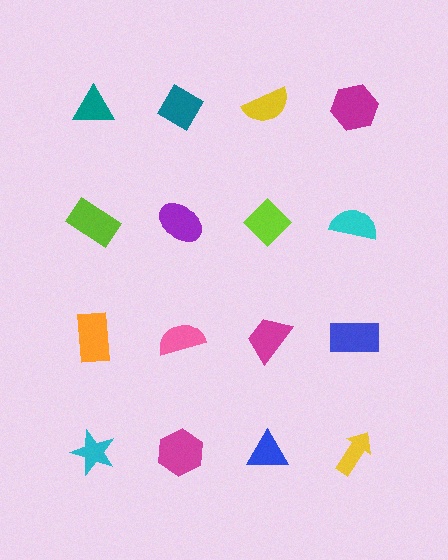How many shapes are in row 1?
4 shapes.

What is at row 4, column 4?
A yellow arrow.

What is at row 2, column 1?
A lime rectangle.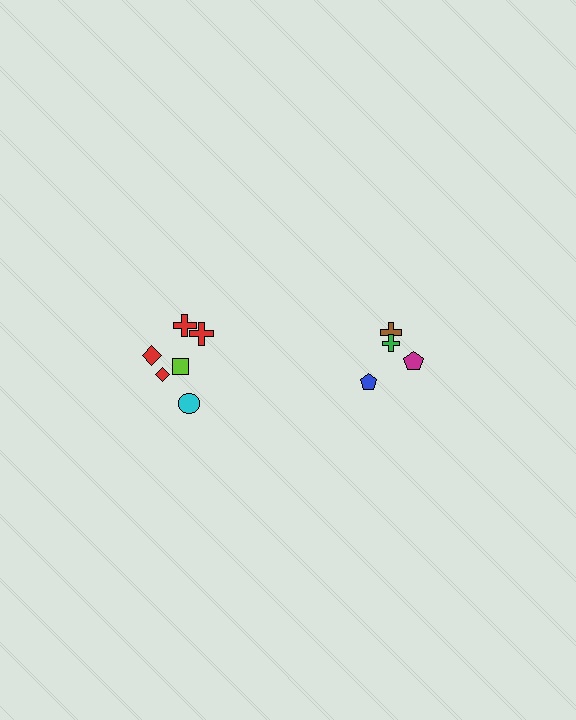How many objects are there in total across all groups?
There are 10 objects.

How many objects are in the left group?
There are 6 objects.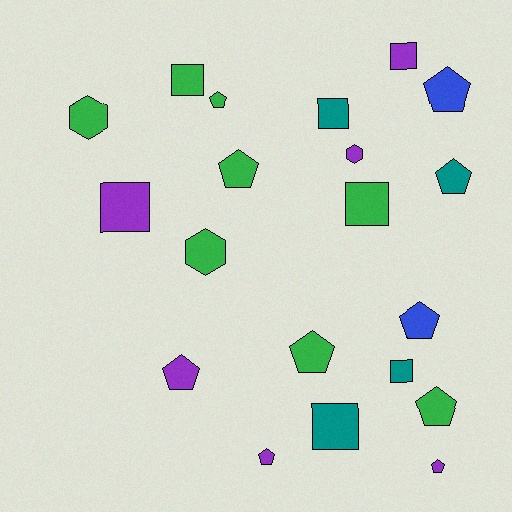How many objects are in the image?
There are 20 objects.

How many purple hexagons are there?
There is 1 purple hexagon.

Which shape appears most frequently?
Pentagon, with 10 objects.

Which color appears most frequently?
Green, with 8 objects.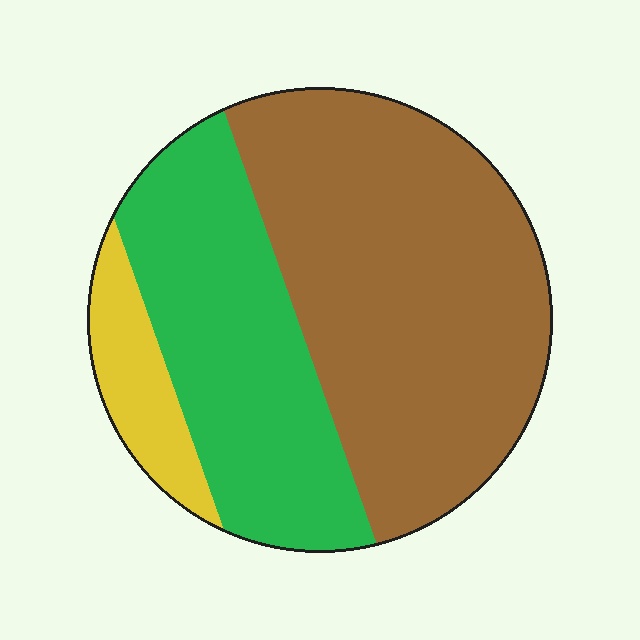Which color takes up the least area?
Yellow, at roughly 10%.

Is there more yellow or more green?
Green.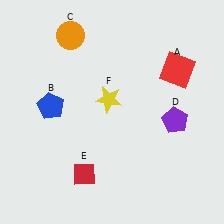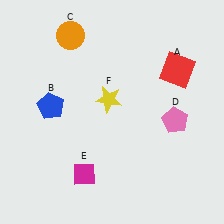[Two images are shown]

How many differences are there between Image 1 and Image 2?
There are 2 differences between the two images.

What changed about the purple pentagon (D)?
In Image 1, D is purple. In Image 2, it changed to pink.